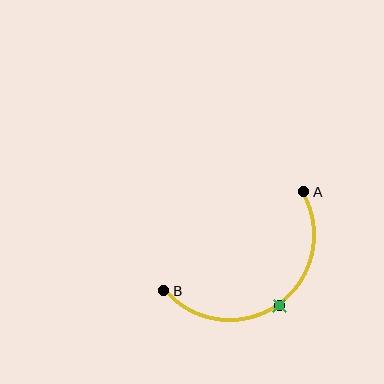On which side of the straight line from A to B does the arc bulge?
The arc bulges below and to the right of the straight line connecting A and B.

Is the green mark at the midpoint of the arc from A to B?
Yes. The green mark lies on the arc at equal arc-length from both A and B — it is the arc midpoint.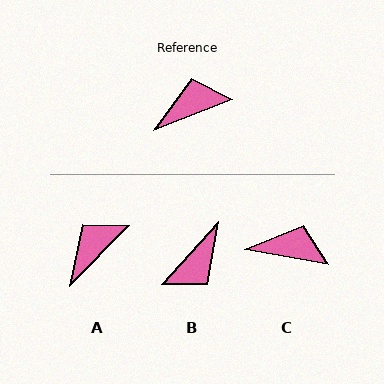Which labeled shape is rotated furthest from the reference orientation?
B, about 153 degrees away.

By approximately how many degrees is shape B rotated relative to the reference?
Approximately 153 degrees clockwise.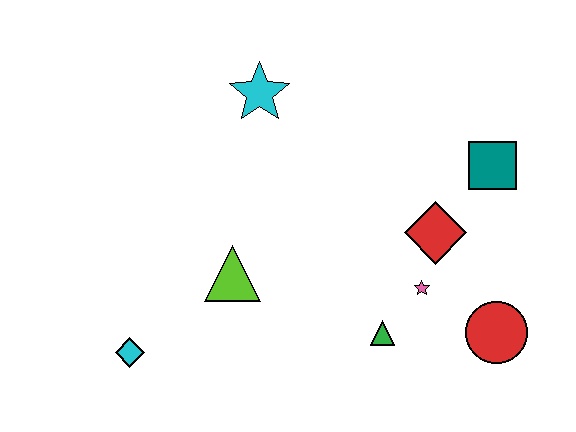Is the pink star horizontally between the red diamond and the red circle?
No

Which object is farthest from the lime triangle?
The teal square is farthest from the lime triangle.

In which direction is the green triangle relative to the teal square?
The green triangle is below the teal square.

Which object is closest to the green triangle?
The pink star is closest to the green triangle.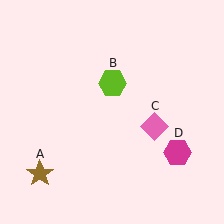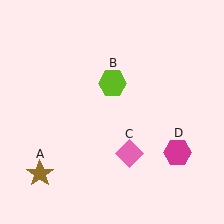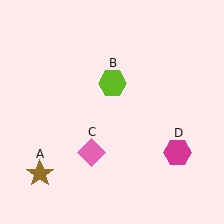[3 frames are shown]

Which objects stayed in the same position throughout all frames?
Brown star (object A) and lime hexagon (object B) and magenta hexagon (object D) remained stationary.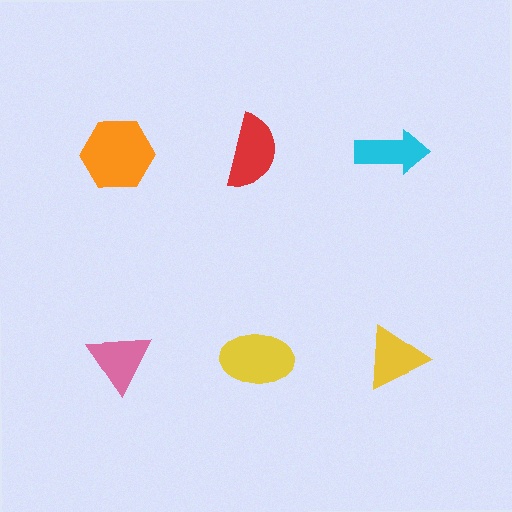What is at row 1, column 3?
A cyan arrow.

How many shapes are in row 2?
3 shapes.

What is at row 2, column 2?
A yellow ellipse.